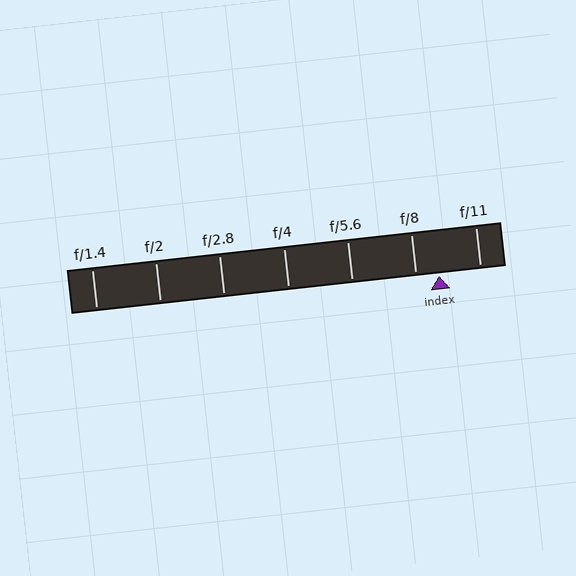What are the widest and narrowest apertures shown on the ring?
The widest aperture shown is f/1.4 and the narrowest is f/11.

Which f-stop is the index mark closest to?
The index mark is closest to f/8.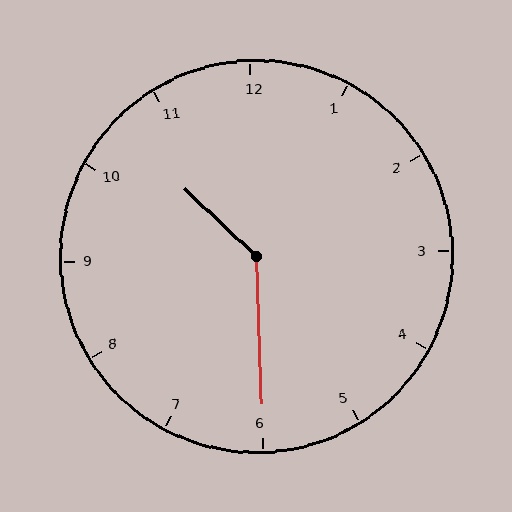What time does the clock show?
10:30.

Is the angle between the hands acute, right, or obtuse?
It is obtuse.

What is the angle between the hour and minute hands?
Approximately 135 degrees.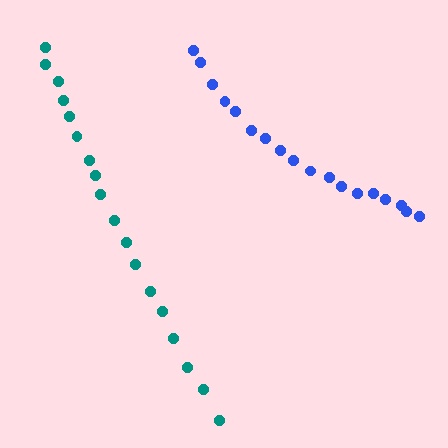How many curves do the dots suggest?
There are 2 distinct paths.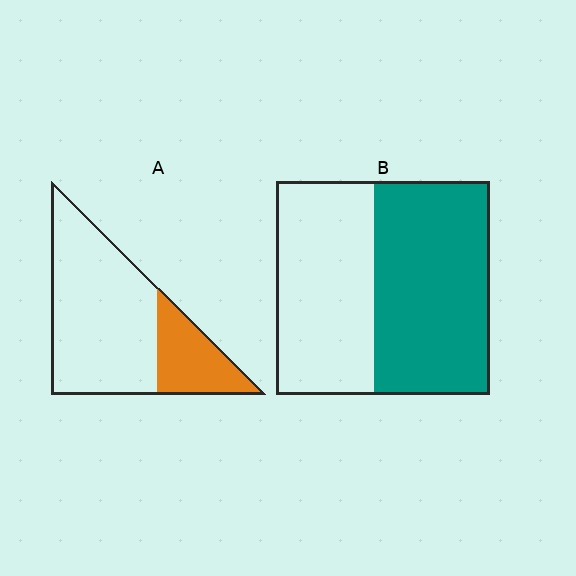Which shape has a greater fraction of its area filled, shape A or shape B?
Shape B.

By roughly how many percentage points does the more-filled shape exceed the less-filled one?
By roughly 30 percentage points (B over A).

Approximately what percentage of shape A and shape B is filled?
A is approximately 25% and B is approximately 55%.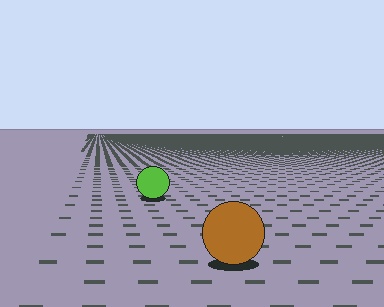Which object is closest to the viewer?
The brown circle is closest. The texture marks near it are larger and more spread out.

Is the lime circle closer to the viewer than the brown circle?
No. The brown circle is closer — you can tell from the texture gradient: the ground texture is coarser near it.